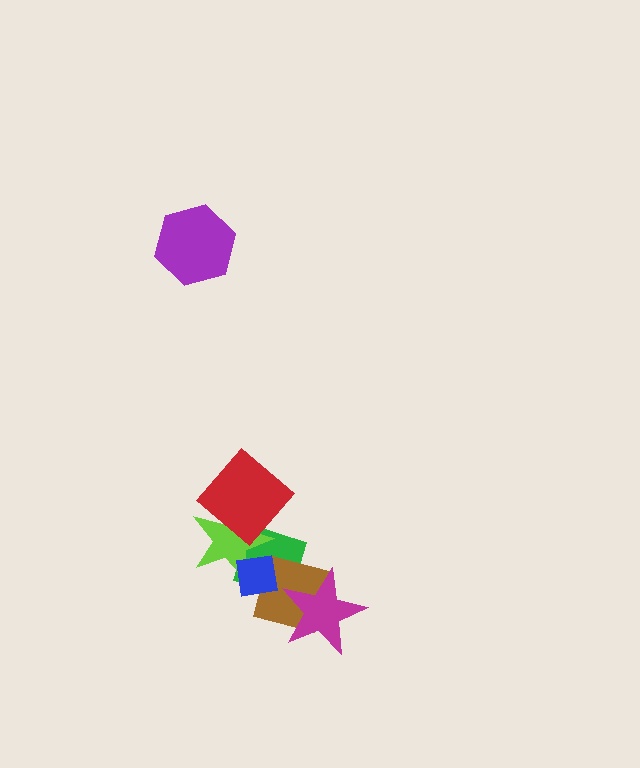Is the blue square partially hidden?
No, no other shape covers it.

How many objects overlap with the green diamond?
5 objects overlap with the green diamond.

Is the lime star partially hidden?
Yes, it is partially covered by another shape.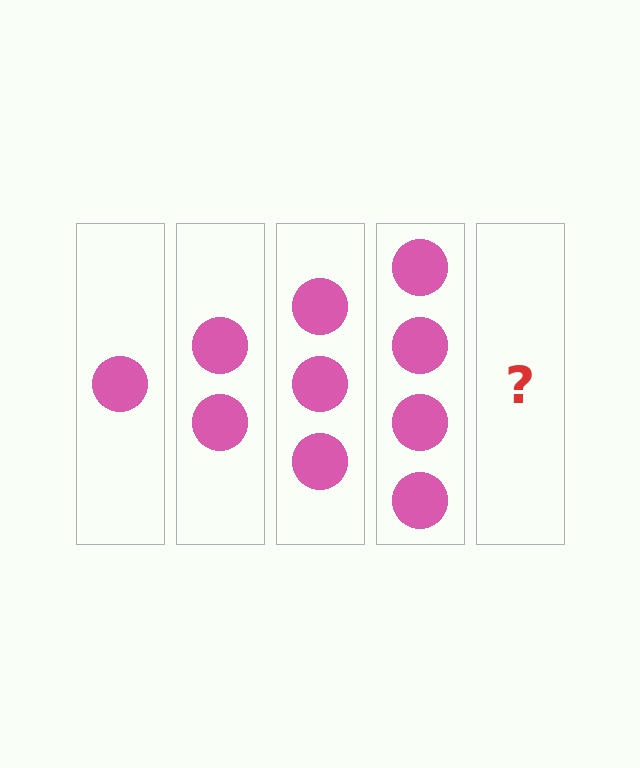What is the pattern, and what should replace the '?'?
The pattern is that each step adds one more circle. The '?' should be 5 circles.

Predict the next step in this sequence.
The next step is 5 circles.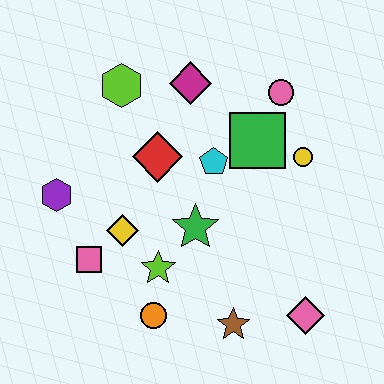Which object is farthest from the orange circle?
The pink circle is farthest from the orange circle.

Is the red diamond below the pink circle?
Yes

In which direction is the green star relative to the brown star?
The green star is above the brown star.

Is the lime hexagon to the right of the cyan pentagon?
No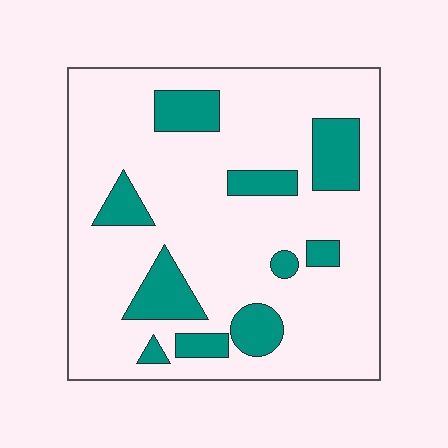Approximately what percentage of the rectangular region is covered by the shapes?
Approximately 20%.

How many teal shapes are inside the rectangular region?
10.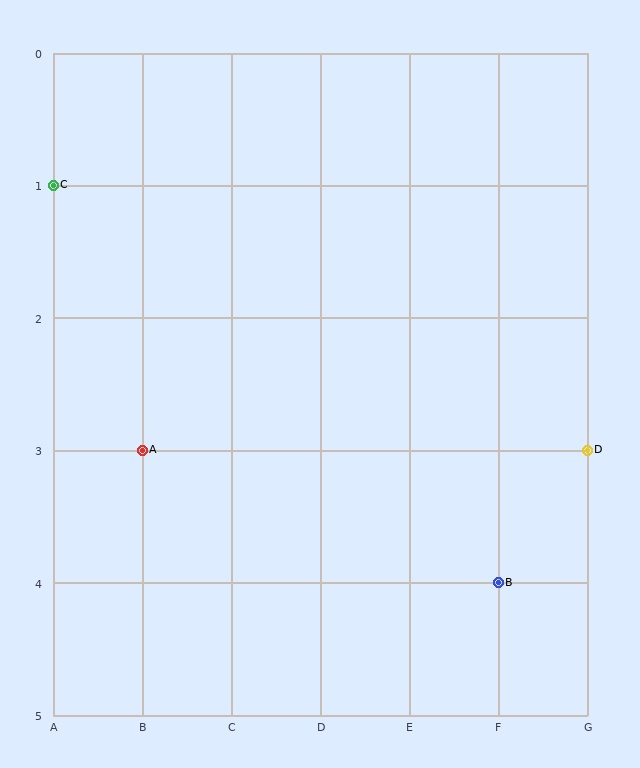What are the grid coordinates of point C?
Point C is at grid coordinates (A, 1).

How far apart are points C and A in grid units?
Points C and A are 1 column and 2 rows apart (about 2.2 grid units diagonally).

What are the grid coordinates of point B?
Point B is at grid coordinates (F, 4).